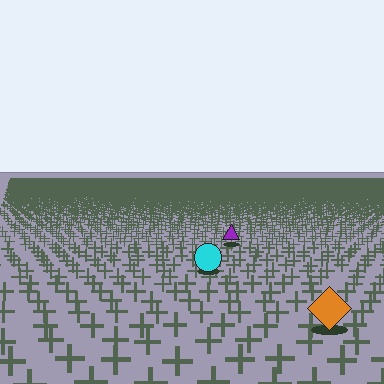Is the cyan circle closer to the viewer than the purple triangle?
Yes. The cyan circle is closer — you can tell from the texture gradient: the ground texture is coarser near it.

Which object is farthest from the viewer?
The purple triangle is farthest from the viewer. It appears smaller and the ground texture around it is denser.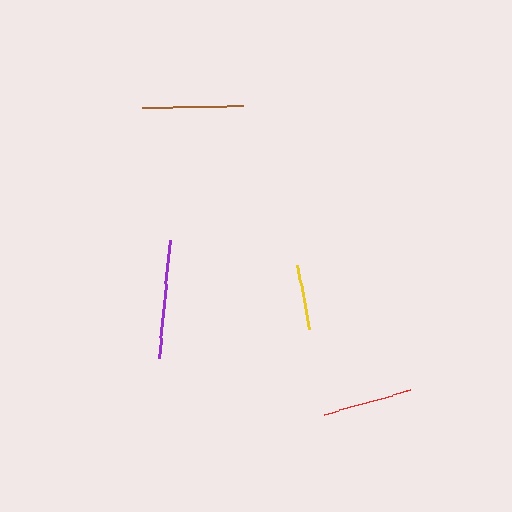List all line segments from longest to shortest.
From longest to shortest: purple, brown, red, yellow.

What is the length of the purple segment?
The purple segment is approximately 119 pixels long.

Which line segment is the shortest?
The yellow line is the shortest at approximately 65 pixels.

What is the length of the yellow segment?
The yellow segment is approximately 65 pixels long.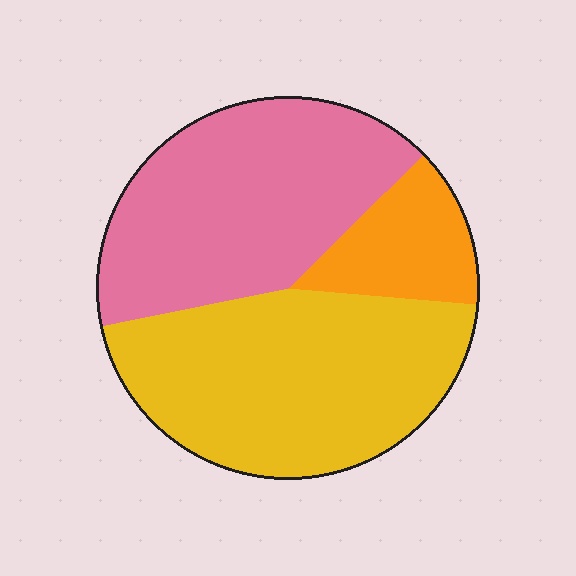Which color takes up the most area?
Yellow, at roughly 45%.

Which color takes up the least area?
Orange, at roughly 15%.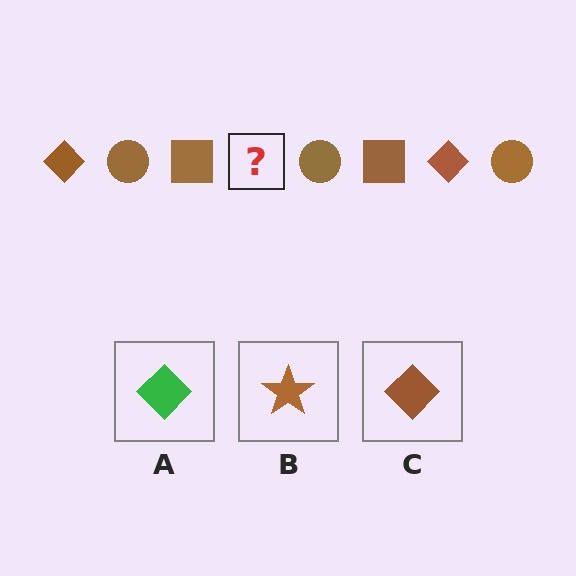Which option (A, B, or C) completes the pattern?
C.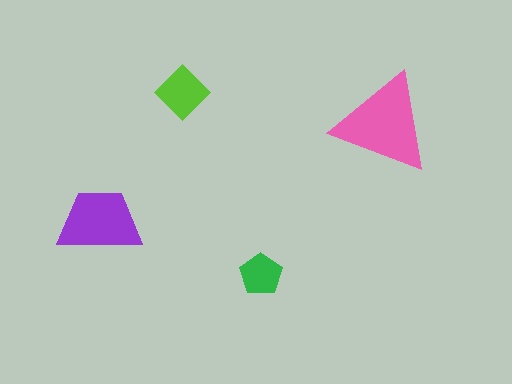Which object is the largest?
The pink triangle.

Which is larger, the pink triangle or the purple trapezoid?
The pink triangle.